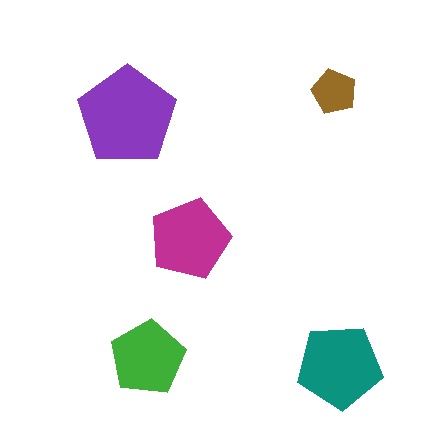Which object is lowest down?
The teal pentagon is bottommost.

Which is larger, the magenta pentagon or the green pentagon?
The magenta one.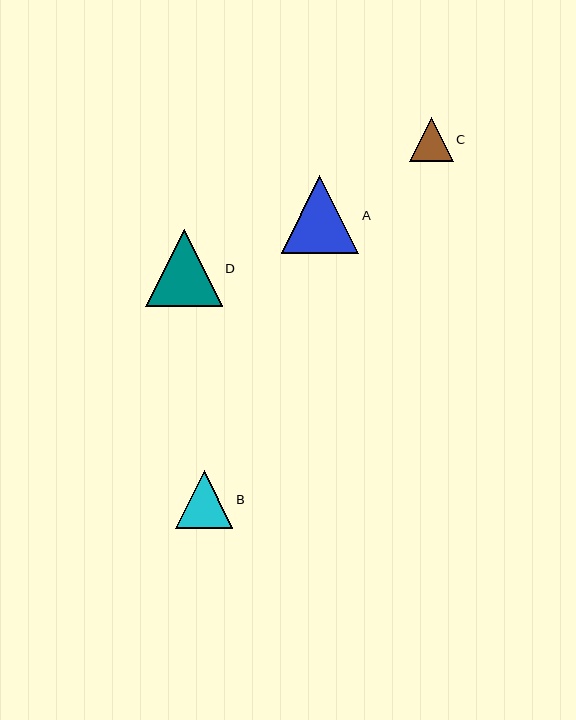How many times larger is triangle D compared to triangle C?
Triangle D is approximately 1.8 times the size of triangle C.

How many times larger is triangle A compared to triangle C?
Triangle A is approximately 1.8 times the size of triangle C.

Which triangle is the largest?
Triangle A is the largest with a size of approximately 78 pixels.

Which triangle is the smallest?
Triangle C is the smallest with a size of approximately 43 pixels.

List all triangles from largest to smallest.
From largest to smallest: A, D, B, C.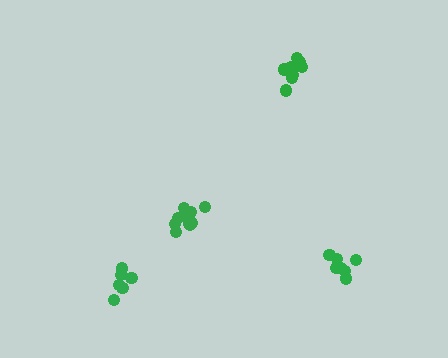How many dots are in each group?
Group 1: 12 dots, Group 2: 10 dots, Group 3: 8 dots, Group 4: 6 dots (36 total).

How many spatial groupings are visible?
There are 4 spatial groupings.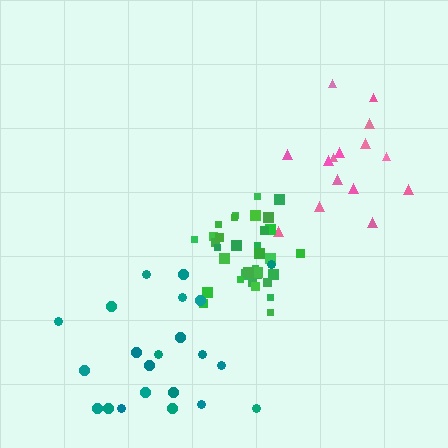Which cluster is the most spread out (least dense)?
Teal.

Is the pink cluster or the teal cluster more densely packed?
Pink.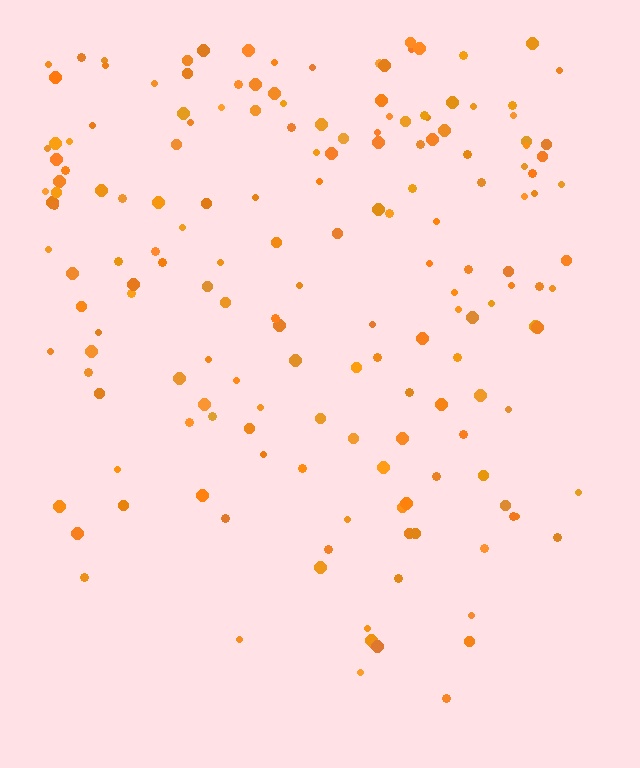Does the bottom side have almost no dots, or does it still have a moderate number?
Still a moderate number, just noticeably fewer than the top.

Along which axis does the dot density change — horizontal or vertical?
Vertical.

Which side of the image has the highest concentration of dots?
The top.